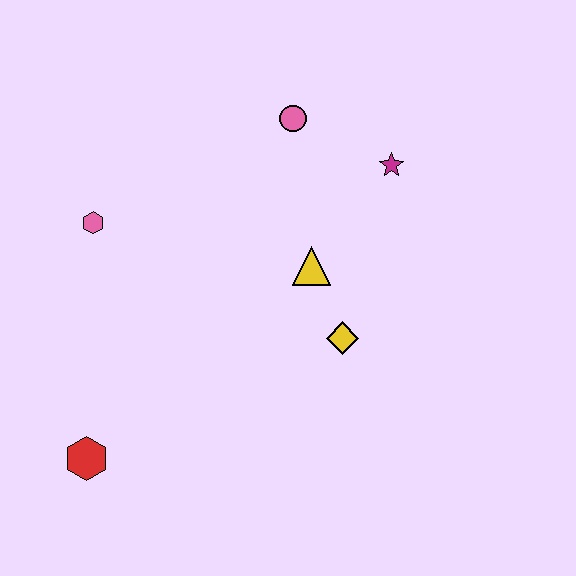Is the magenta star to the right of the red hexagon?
Yes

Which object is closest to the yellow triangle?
The yellow diamond is closest to the yellow triangle.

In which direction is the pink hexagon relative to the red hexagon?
The pink hexagon is above the red hexagon.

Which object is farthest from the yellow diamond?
The red hexagon is farthest from the yellow diamond.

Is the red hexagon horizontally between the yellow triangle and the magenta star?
No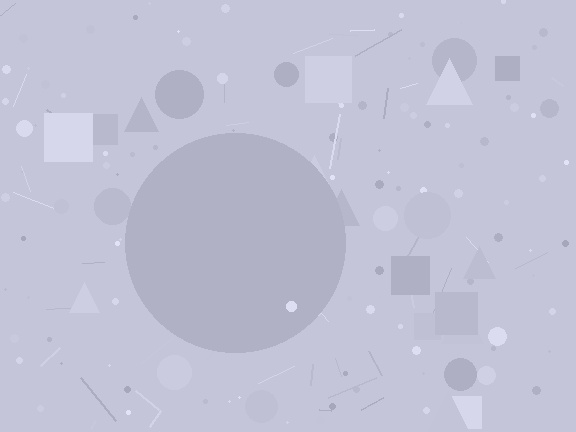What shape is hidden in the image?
A circle is hidden in the image.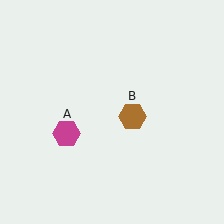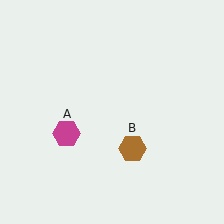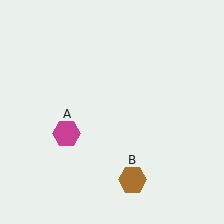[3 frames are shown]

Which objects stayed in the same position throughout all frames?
Magenta hexagon (object A) remained stationary.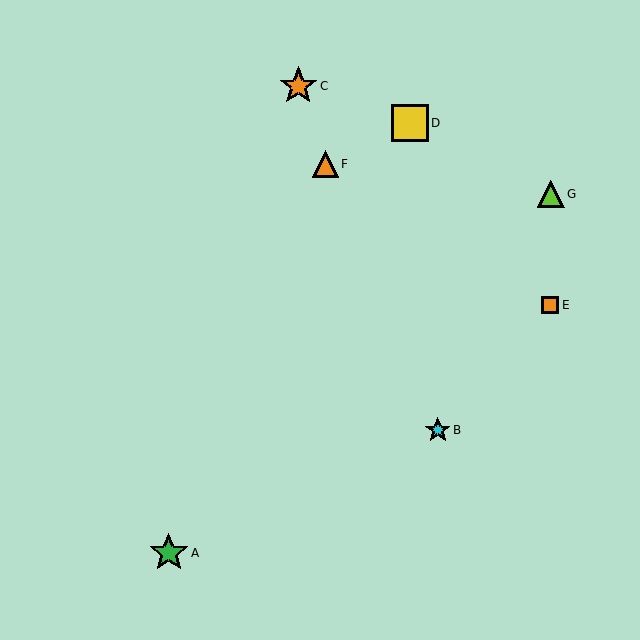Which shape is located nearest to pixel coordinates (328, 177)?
The orange triangle (labeled F) at (325, 164) is nearest to that location.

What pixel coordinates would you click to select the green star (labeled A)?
Click at (169, 553) to select the green star A.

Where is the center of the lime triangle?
The center of the lime triangle is at (551, 194).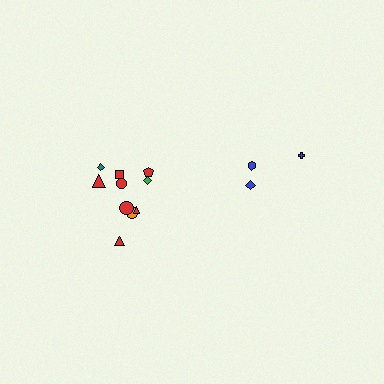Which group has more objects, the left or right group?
The left group.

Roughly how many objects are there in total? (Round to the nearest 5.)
Roughly 15 objects in total.